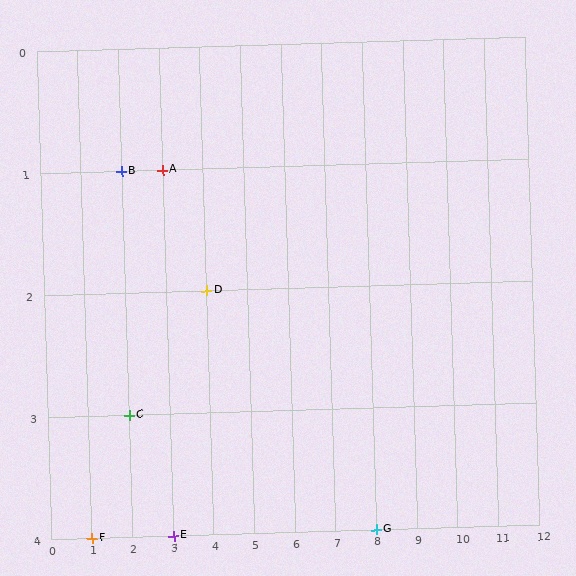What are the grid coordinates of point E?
Point E is at grid coordinates (3, 4).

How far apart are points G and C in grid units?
Points G and C are 6 columns and 1 row apart (about 6.1 grid units diagonally).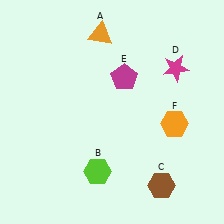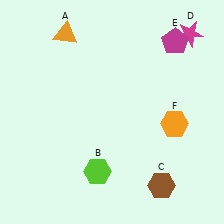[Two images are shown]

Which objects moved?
The objects that moved are: the orange triangle (A), the magenta star (D), the magenta pentagon (E).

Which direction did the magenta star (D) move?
The magenta star (D) moved up.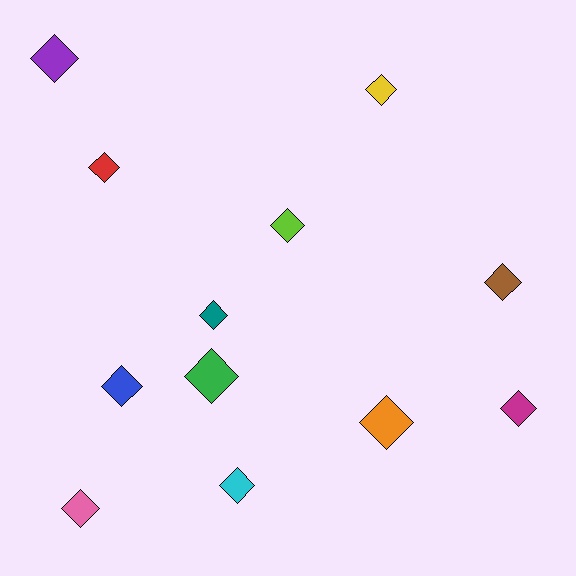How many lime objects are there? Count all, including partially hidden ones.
There is 1 lime object.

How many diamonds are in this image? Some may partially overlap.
There are 12 diamonds.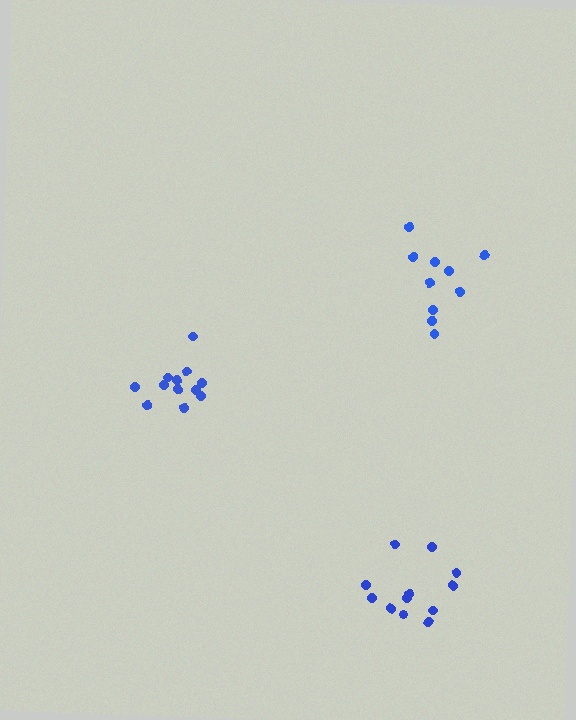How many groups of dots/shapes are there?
There are 3 groups.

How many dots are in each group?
Group 1: 12 dots, Group 2: 12 dots, Group 3: 10 dots (34 total).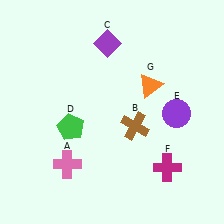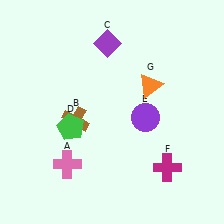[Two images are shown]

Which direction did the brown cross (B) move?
The brown cross (B) moved left.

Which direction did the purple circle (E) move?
The purple circle (E) moved left.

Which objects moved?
The objects that moved are: the brown cross (B), the purple circle (E).